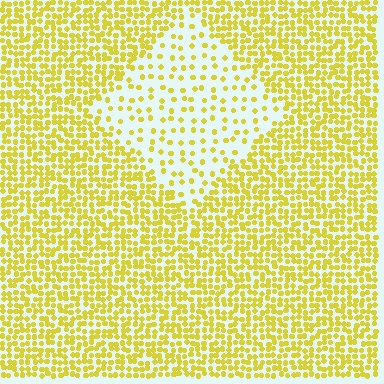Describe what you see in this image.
The image contains small yellow elements arranged at two different densities. A diamond-shaped region is visible where the elements are less densely packed than the surrounding area.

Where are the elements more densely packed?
The elements are more densely packed outside the diamond boundary.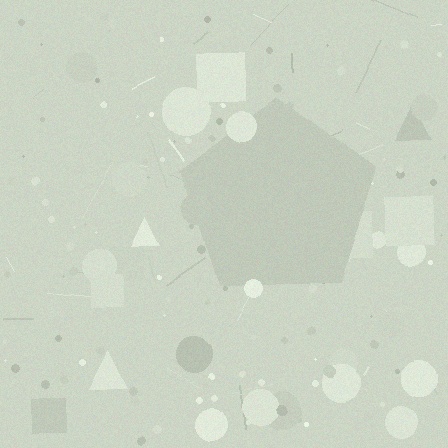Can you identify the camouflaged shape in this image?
The camouflaged shape is a pentagon.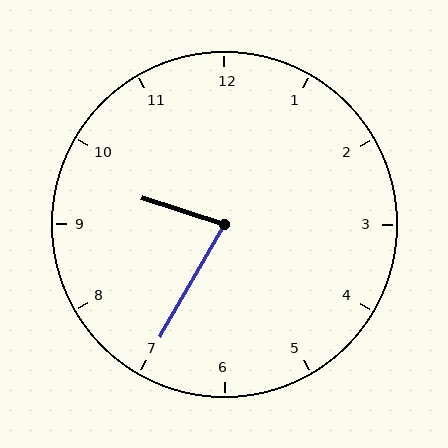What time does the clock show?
9:35.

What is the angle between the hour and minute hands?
Approximately 78 degrees.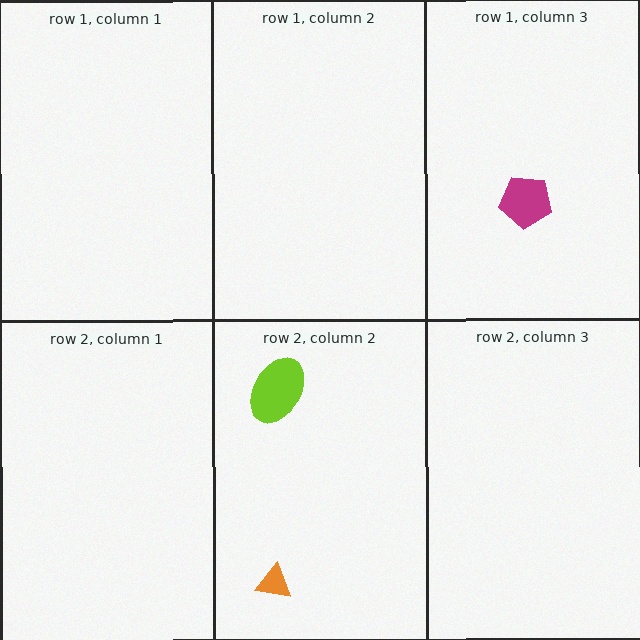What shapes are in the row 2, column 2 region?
The lime ellipse, the orange triangle.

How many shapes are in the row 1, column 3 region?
1.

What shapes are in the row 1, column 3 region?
The magenta pentagon.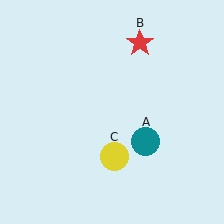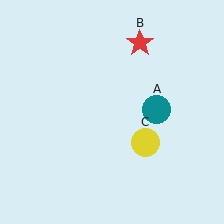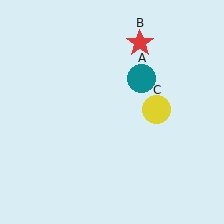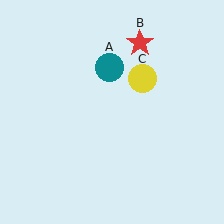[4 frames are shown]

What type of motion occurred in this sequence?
The teal circle (object A), yellow circle (object C) rotated counterclockwise around the center of the scene.